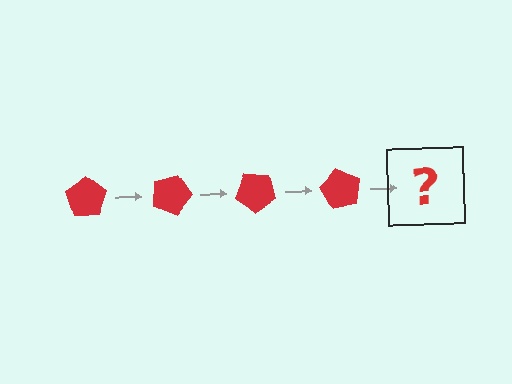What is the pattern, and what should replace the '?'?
The pattern is that the pentagon rotates 20 degrees each step. The '?' should be a red pentagon rotated 80 degrees.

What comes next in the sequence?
The next element should be a red pentagon rotated 80 degrees.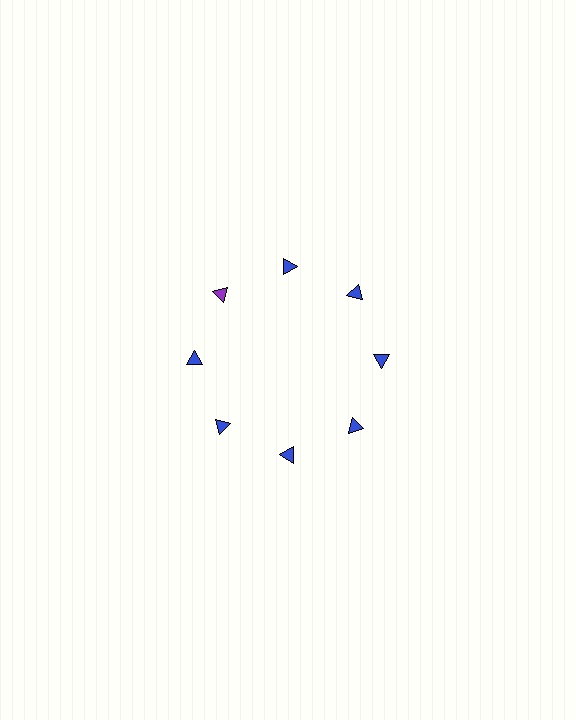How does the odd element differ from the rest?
It has a different color: purple instead of blue.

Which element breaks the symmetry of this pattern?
The purple triangle at roughly the 10 o'clock position breaks the symmetry. All other shapes are blue triangles.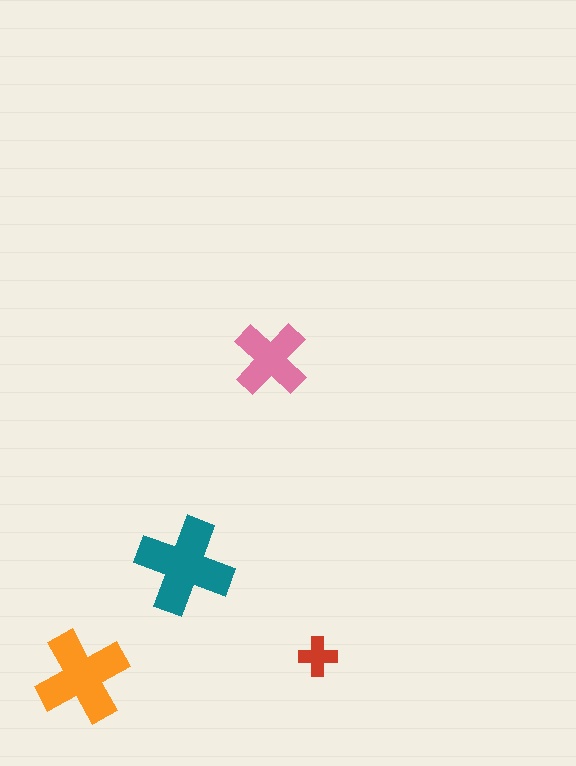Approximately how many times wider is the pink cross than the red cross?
About 2 times wider.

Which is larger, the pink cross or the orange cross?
The orange one.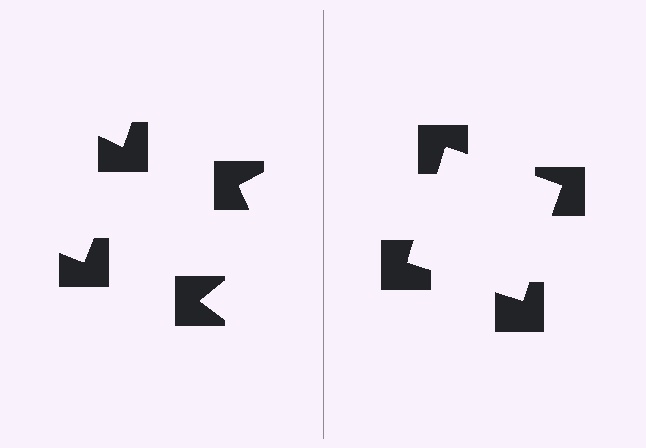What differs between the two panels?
The notched squares are positioned identically on both sides; only the wedge orientations differ. On the right they align to a square; on the left they are misaligned.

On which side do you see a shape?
An illusory square appears on the right side. On the left side the wedge cuts are rotated, so no coherent shape forms.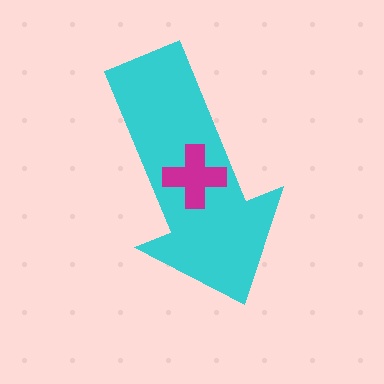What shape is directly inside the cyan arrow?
The magenta cross.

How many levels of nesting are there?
2.